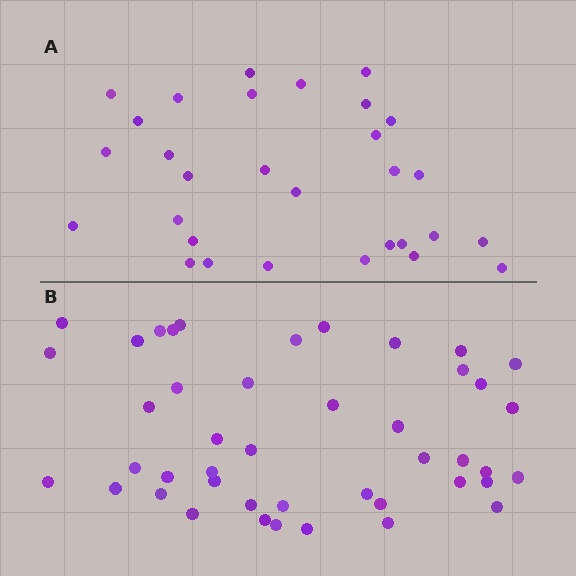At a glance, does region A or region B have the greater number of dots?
Region B (the bottom region) has more dots.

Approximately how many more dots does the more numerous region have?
Region B has approximately 15 more dots than region A.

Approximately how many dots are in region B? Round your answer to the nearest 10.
About 40 dots. (The exact count is 44, which rounds to 40.)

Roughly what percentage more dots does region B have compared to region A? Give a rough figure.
About 45% more.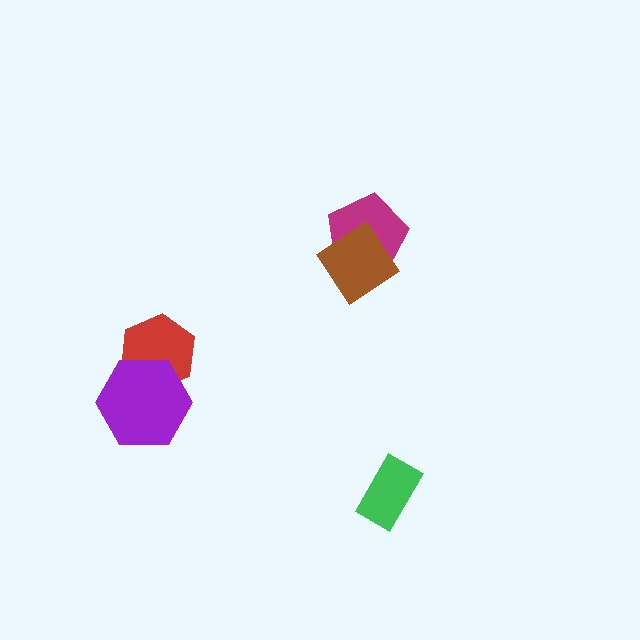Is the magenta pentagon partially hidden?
Yes, it is partially covered by another shape.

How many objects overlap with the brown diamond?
1 object overlaps with the brown diamond.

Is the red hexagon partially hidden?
Yes, it is partially covered by another shape.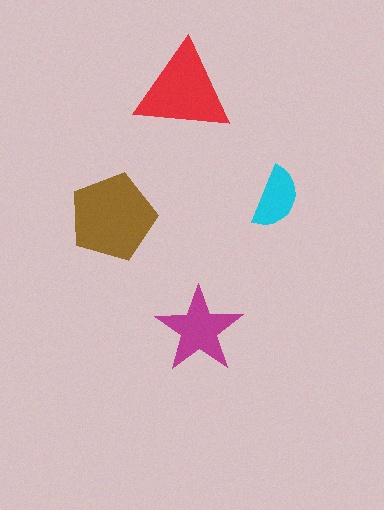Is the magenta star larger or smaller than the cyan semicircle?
Larger.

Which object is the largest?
The brown pentagon.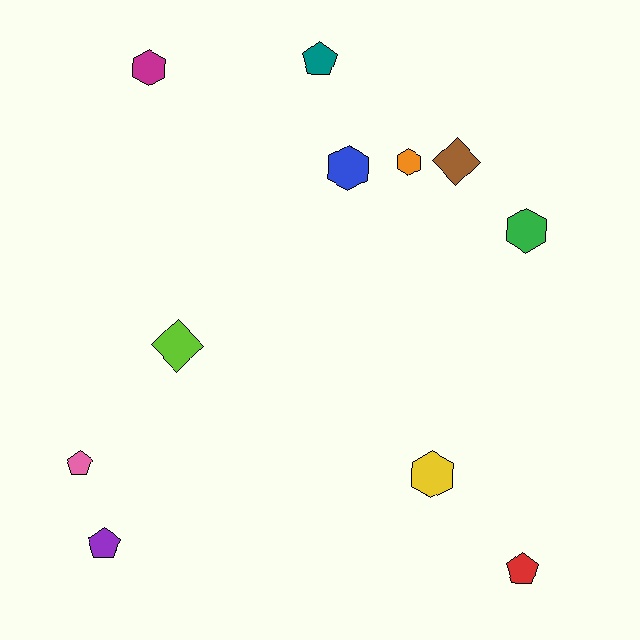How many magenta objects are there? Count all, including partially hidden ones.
There is 1 magenta object.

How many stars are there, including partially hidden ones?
There are no stars.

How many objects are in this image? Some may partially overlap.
There are 11 objects.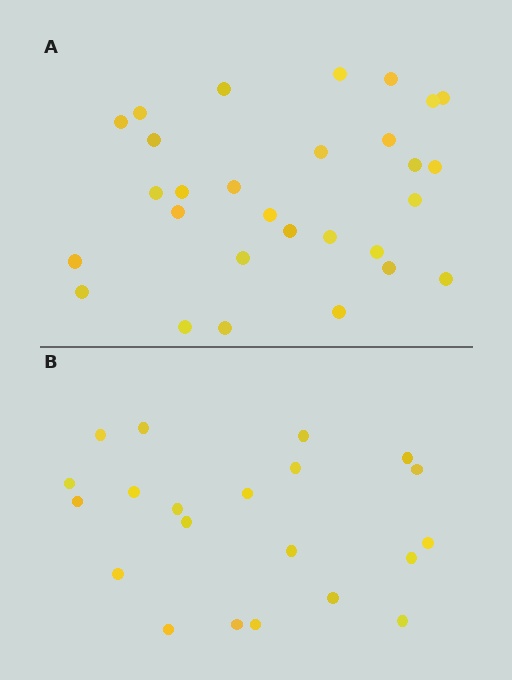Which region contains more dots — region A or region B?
Region A (the top region) has more dots.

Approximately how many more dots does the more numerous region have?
Region A has roughly 8 or so more dots than region B.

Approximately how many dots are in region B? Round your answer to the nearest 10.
About 20 dots. (The exact count is 21, which rounds to 20.)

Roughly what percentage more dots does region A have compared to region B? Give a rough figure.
About 40% more.